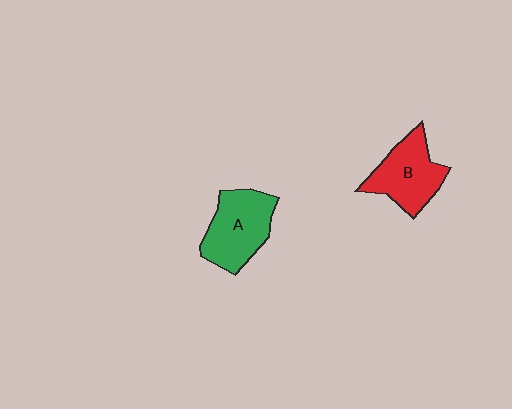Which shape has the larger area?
Shape A (green).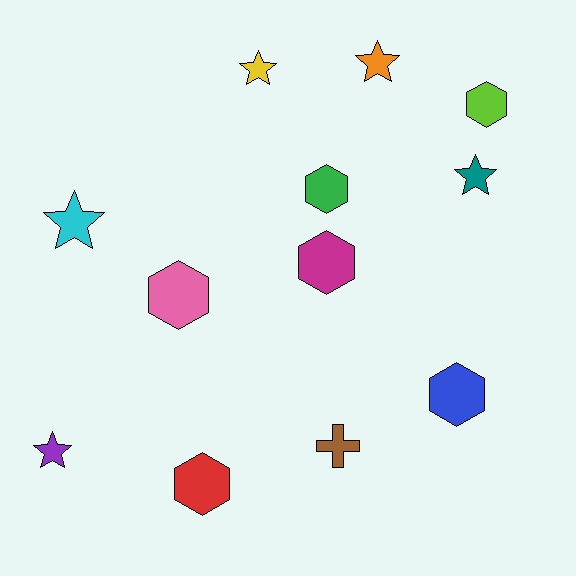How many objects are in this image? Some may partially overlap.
There are 12 objects.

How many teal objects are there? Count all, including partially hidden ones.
There is 1 teal object.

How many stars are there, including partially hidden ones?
There are 5 stars.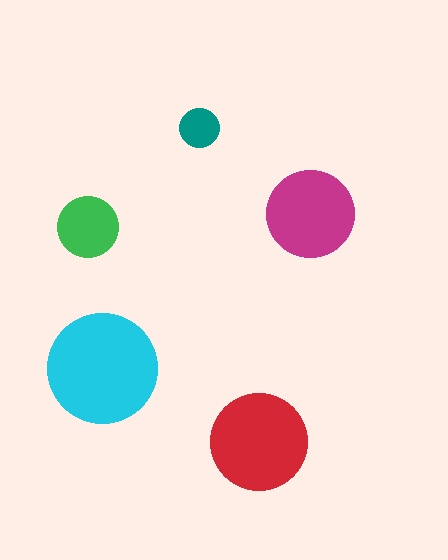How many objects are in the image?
There are 5 objects in the image.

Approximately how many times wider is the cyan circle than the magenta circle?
About 1.5 times wider.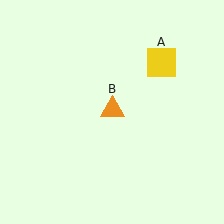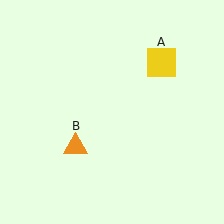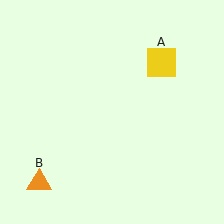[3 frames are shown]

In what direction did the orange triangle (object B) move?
The orange triangle (object B) moved down and to the left.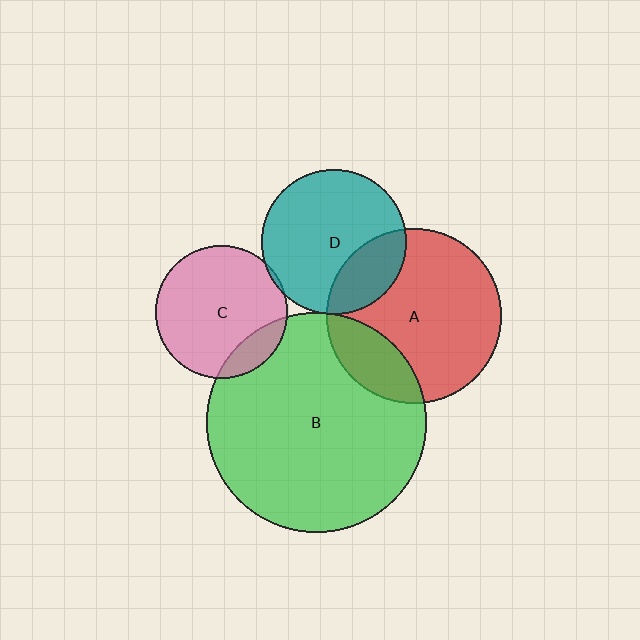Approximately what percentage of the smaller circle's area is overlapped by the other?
Approximately 5%.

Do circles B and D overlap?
Yes.